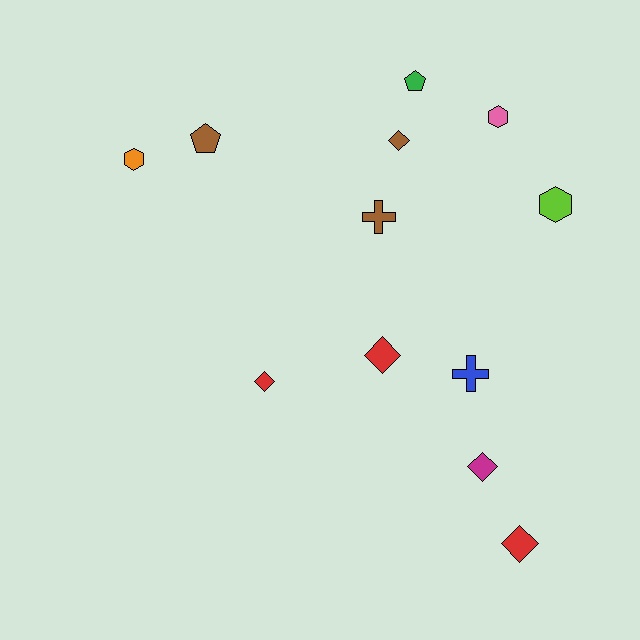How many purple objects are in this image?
There are no purple objects.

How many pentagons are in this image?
There are 2 pentagons.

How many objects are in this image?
There are 12 objects.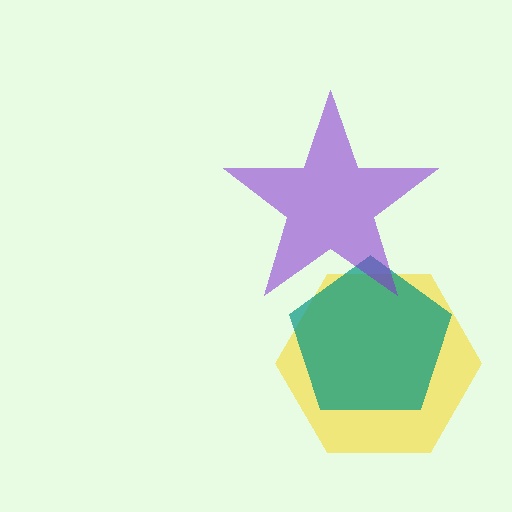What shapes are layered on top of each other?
The layered shapes are: a yellow hexagon, a teal pentagon, a purple star.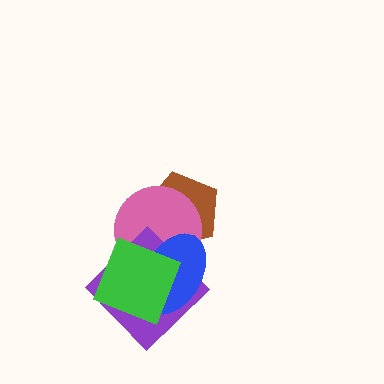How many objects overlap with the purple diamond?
3 objects overlap with the purple diamond.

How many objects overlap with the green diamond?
3 objects overlap with the green diamond.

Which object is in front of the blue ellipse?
The green diamond is in front of the blue ellipse.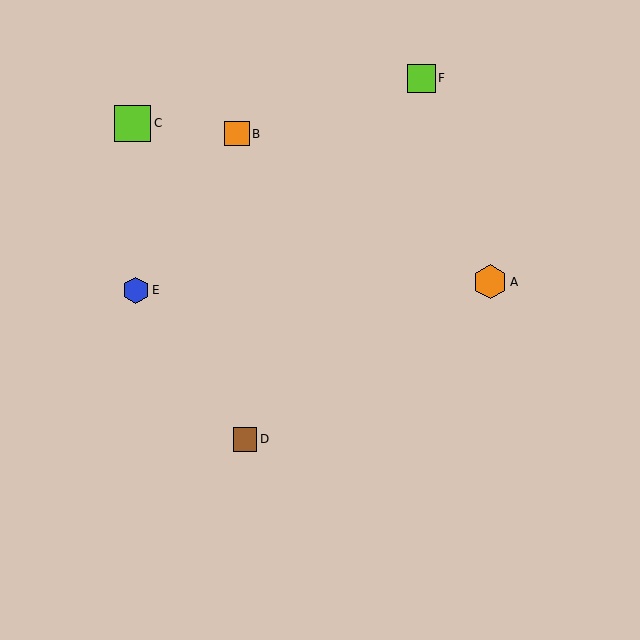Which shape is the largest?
The lime square (labeled C) is the largest.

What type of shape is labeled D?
Shape D is a brown square.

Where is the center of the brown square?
The center of the brown square is at (245, 439).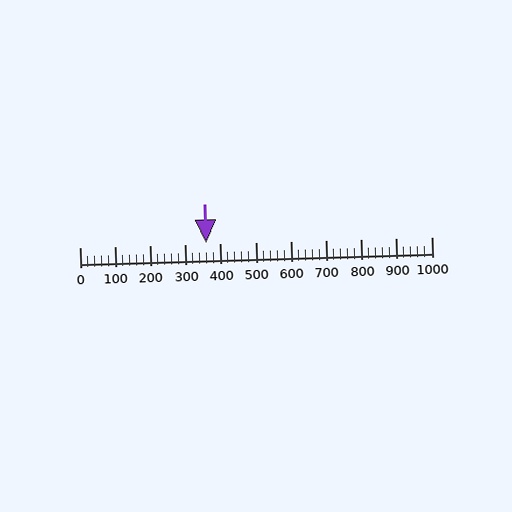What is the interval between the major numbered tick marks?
The major tick marks are spaced 100 units apart.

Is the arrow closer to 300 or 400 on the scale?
The arrow is closer to 400.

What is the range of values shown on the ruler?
The ruler shows values from 0 to 1000.